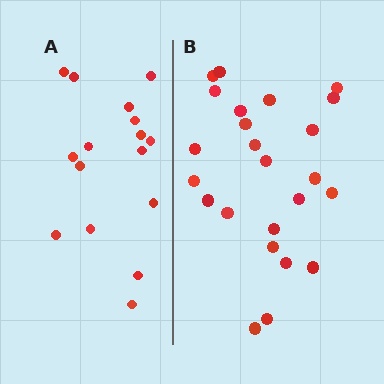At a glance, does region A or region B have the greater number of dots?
Region B (the right region) has more dots.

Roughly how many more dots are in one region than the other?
Region B has roughly 8 or so more dots than region A.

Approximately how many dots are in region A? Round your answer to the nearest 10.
About 20 dots. (The exact count is 16, which rounds to 20.)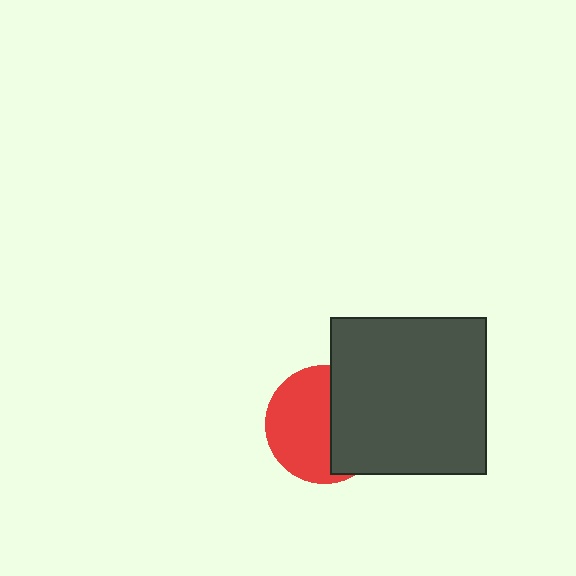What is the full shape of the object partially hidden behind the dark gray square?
The partially hidden object is a red circle.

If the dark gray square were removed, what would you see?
You would see the complete red circle.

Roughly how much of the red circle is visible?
About half of it is visible (roughly 57%).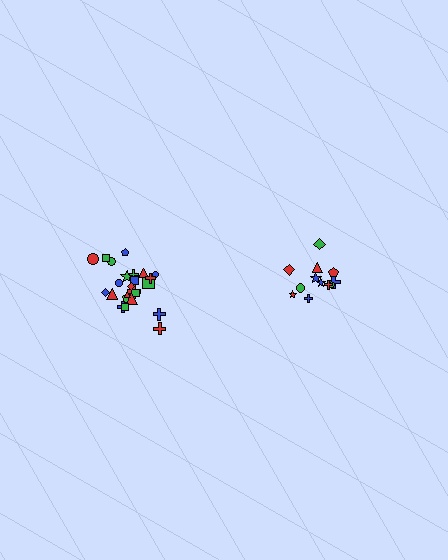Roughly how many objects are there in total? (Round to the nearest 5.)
Roughly 35 objects in total.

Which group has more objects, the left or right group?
The left group.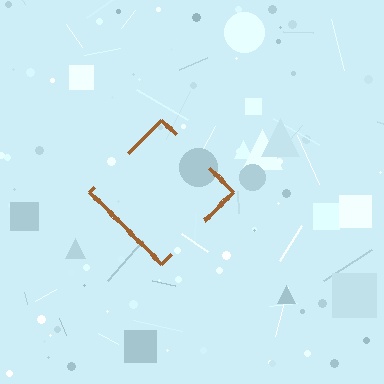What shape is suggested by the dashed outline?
The dashed outline suggests a diamond.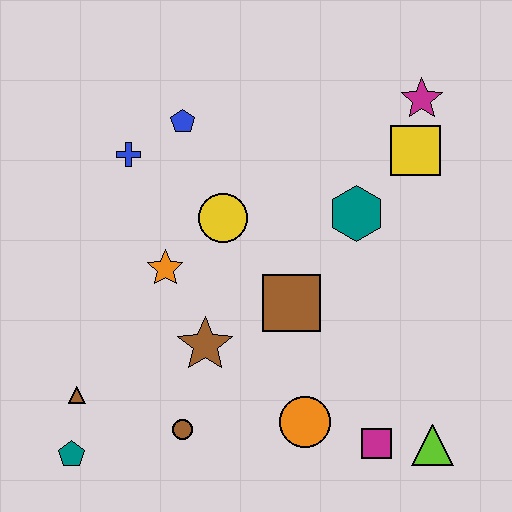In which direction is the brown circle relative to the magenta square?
The brown circle is to the left of the magenta square.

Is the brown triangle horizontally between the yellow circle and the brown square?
No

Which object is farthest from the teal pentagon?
The magenta star is farthest from the teal pentagon.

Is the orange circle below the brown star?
Yes